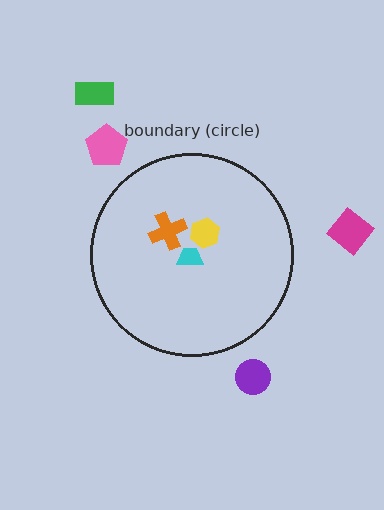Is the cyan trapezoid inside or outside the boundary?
Inside.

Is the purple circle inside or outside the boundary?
Outside.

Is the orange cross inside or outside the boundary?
Inside.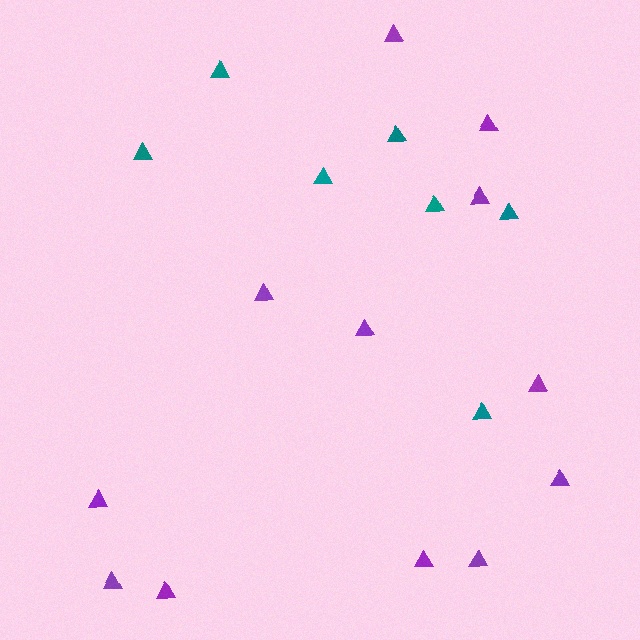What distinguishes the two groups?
There are 2 groups: one group of purple triangles (12) and one group of teal triangles (7).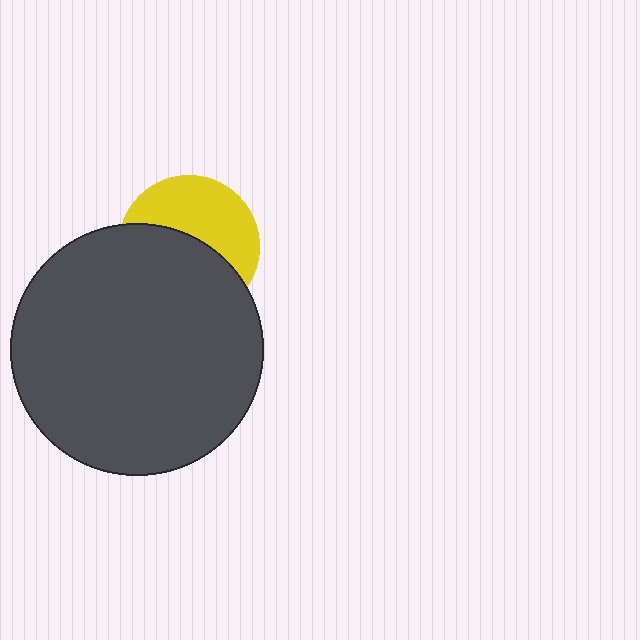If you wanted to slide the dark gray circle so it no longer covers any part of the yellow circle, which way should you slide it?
Slide it down — that is the most direct way to separate the two shapes.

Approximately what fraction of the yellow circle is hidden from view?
Roughly 54% of the yellow circle is hidden behind the dark gray circle.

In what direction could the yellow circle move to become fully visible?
The yellow circle could move up. That would shift it out from behind the dark gray circle entirely.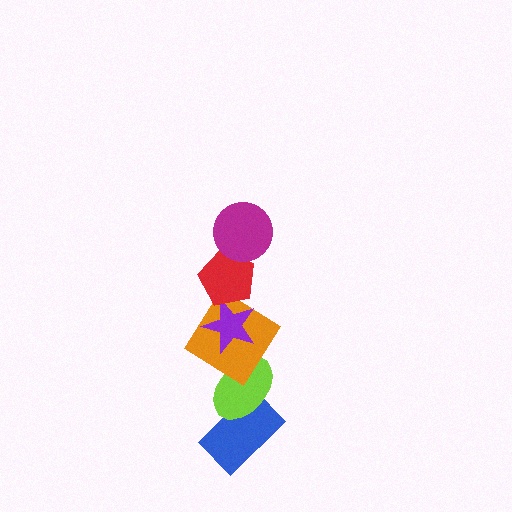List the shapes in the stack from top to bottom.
From top to bottom: the magenta circle, the red pentagon, the purple star, the orange diamond, the lime ellipse, the blue rectangle.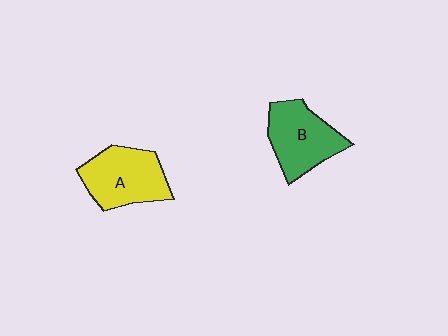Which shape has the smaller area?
Shape B (green).